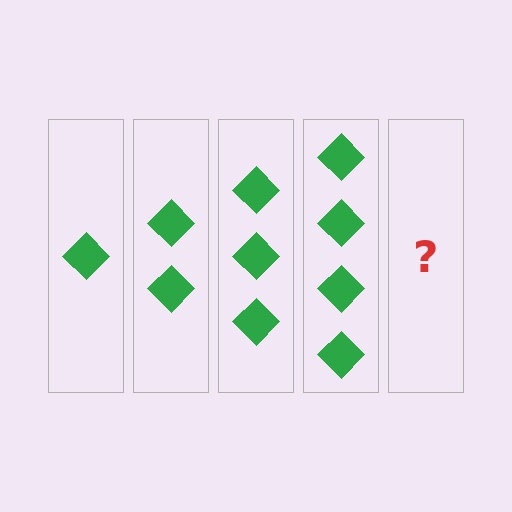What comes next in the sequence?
The next element should be 5 diamonds.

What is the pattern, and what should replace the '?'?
The pattern is that each step adds one more diamond. The '?' should be 5 diamonds.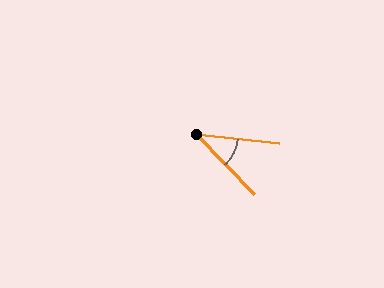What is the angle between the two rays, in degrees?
Approximately 40 degrees.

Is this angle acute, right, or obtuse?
It is acute.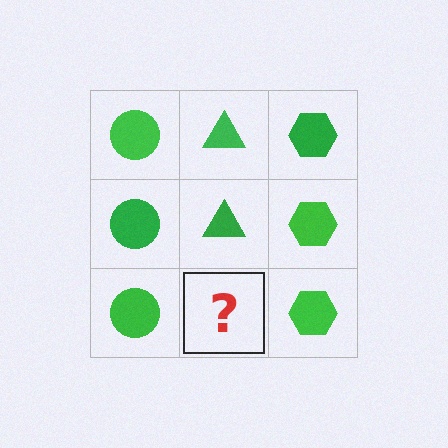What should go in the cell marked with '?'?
The missing cell should contain a green triangle.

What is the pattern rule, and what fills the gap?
The rule is that each column has a consistent shape. The gap should be filled with a green triangle.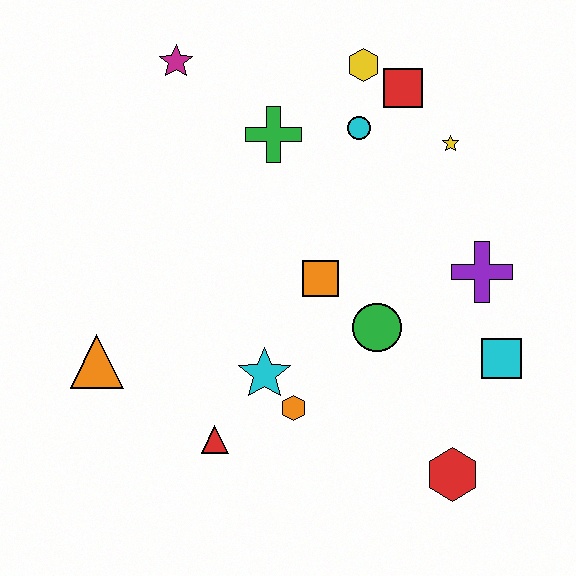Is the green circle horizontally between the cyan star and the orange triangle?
No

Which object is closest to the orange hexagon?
The cyan star is closest to the orange hexagon.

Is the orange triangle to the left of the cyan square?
Yes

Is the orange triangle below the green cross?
Yes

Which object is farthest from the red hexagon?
The magenta star is farthest from the red hexagon.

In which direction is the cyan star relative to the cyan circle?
The cyan star is below the cyan circle.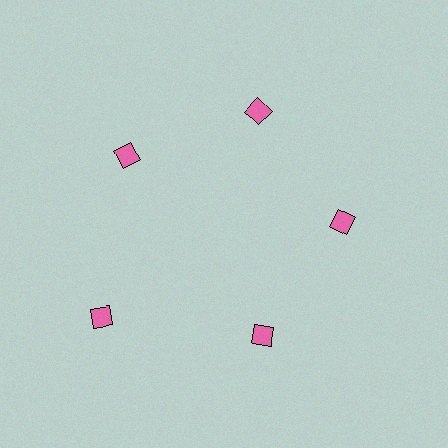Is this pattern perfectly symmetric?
No. The 5 pink diamonds are arranged in a ring, but one element near the 8 o'clock position is pushed outward from the center, breaking the 5-fold rotational symmetry.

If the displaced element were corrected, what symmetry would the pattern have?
It would have 5-fold rotational symmetry — the pattern would map onto itself every 72 degrees.